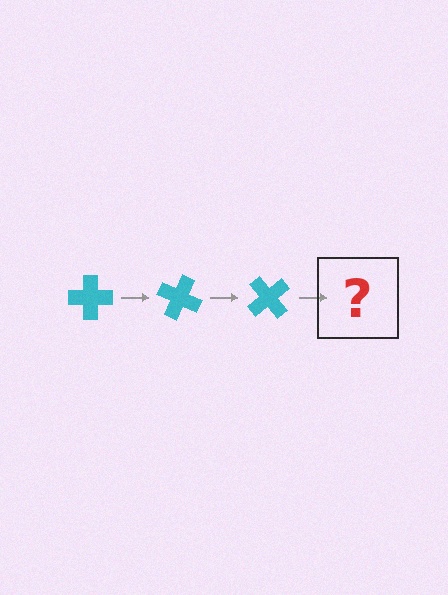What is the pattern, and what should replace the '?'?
The pattern is that the cross rotates 25 degrees each step. The '?' should be a cyan cross rotated 75 degrees.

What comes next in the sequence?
The next element should be a cyan cross rotated 75 degrees.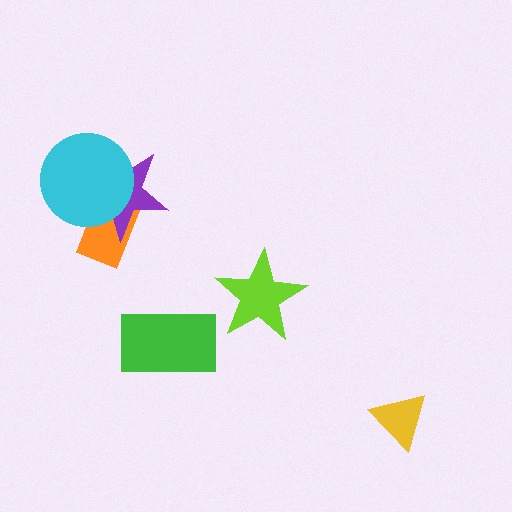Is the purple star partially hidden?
Yes, it is partially covered by another shape.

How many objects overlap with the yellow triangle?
0 objects overlap with the yellow triangle.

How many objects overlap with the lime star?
0 objects overlap with the lime star.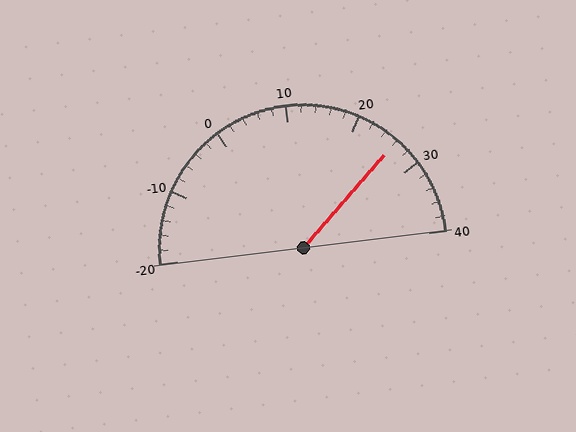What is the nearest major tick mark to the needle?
The nearest major tick mark is 30.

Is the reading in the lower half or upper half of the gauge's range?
The reading is in the upper half of the range (-20 to 40).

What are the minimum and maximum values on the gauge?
The gauge ranges from -20 to 40.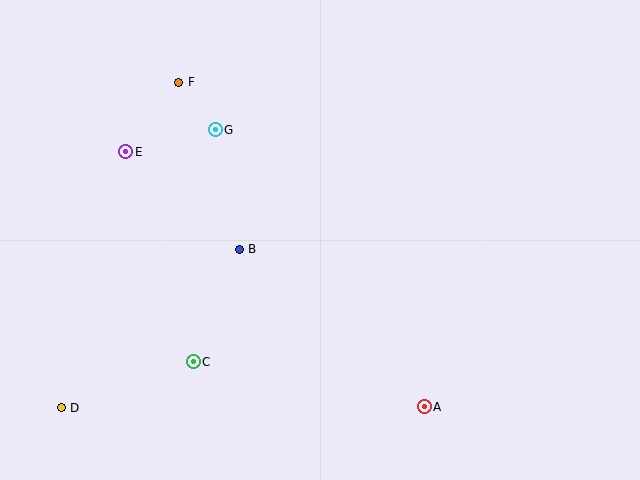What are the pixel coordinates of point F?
Point F is at (179, 82).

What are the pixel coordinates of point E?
Point E is at (126, 152).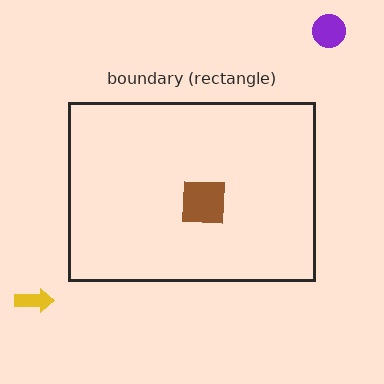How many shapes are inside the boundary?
1 inside, 2 outside.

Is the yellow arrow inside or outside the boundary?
Outside.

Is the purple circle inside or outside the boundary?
Outside.